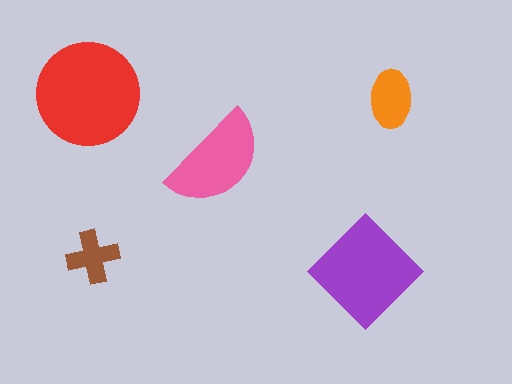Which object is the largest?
The red circle.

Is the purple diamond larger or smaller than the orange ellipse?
Larger.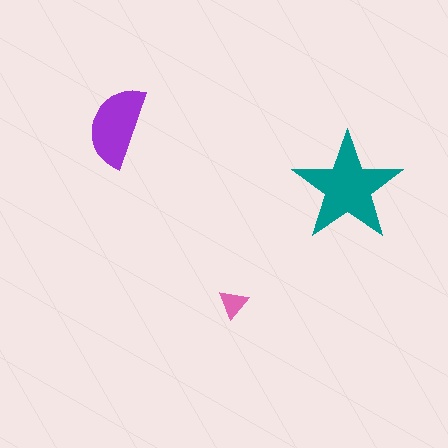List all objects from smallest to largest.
The pink triangle, the purple semicircle, the teal star.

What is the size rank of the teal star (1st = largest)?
1st.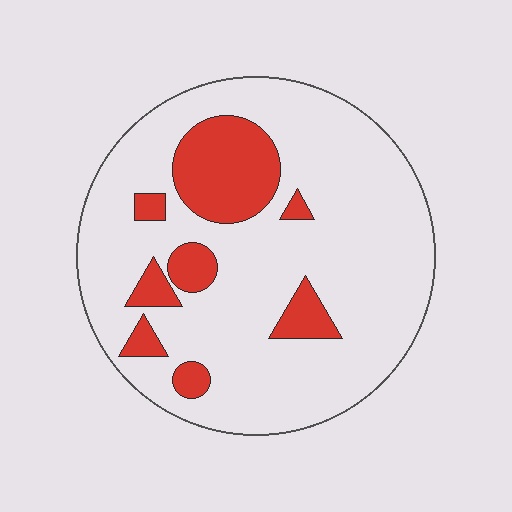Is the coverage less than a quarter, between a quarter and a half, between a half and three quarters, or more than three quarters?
Less than a quarter.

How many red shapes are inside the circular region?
8.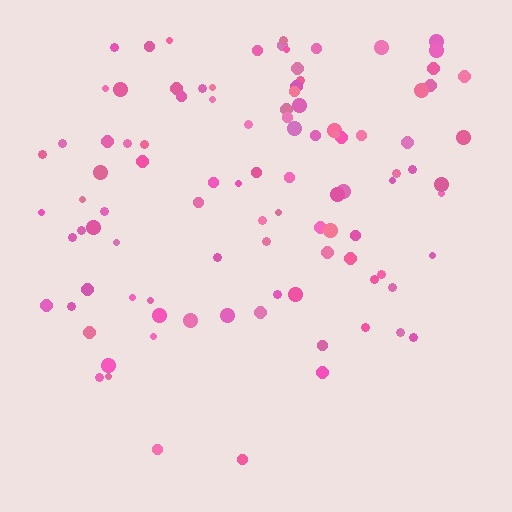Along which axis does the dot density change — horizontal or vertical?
Vertical.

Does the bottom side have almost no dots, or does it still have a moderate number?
Still a moderate number, just noticeably fewer than the top.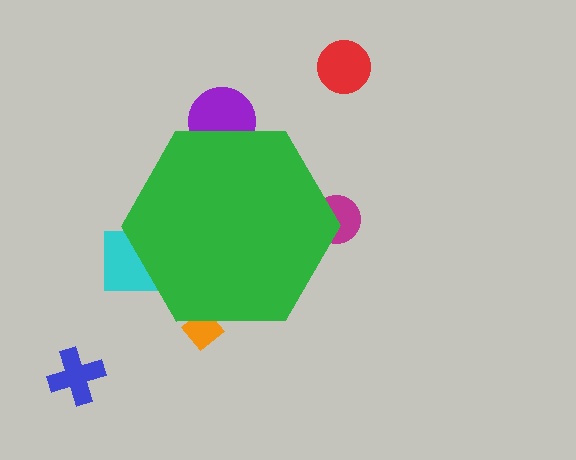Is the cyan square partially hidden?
Yes, the cyan square is partially hidden behind the green hexagon.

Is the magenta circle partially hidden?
Yes, the magenta circle is partially hidden behind the green hexagon.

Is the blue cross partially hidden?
No, the blue cross is fully visible.